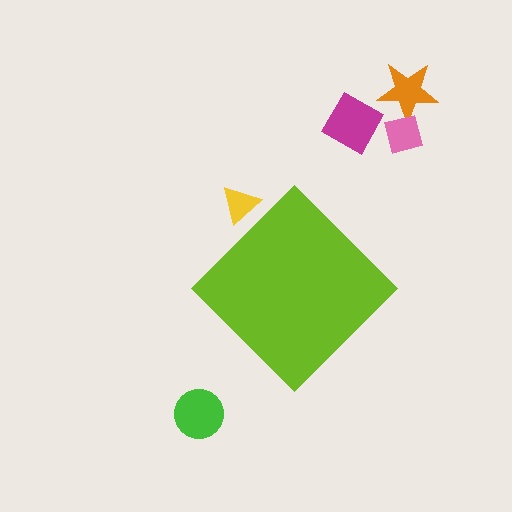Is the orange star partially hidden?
No, the orange star is fully visible.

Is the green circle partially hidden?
No, the green circle is fully visible.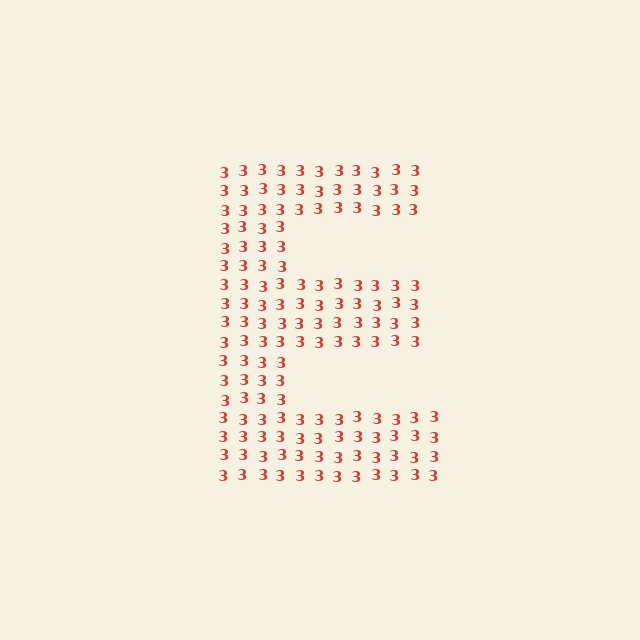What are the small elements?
The small elements are digit 3's.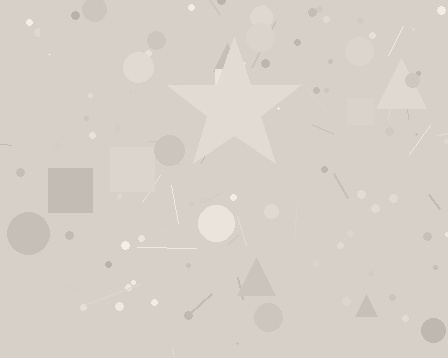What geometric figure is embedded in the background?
A star is embedded in the background.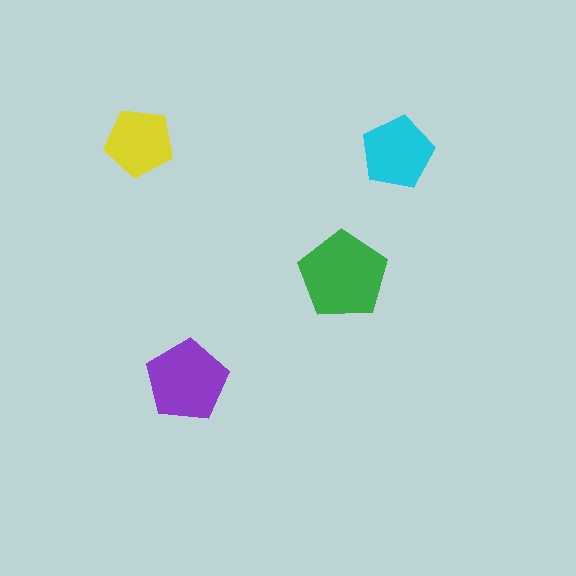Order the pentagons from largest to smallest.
the green one, the purple one, the cyan one, the yellow one.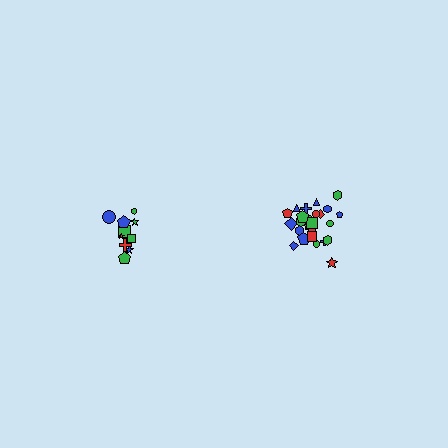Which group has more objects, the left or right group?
The right group.